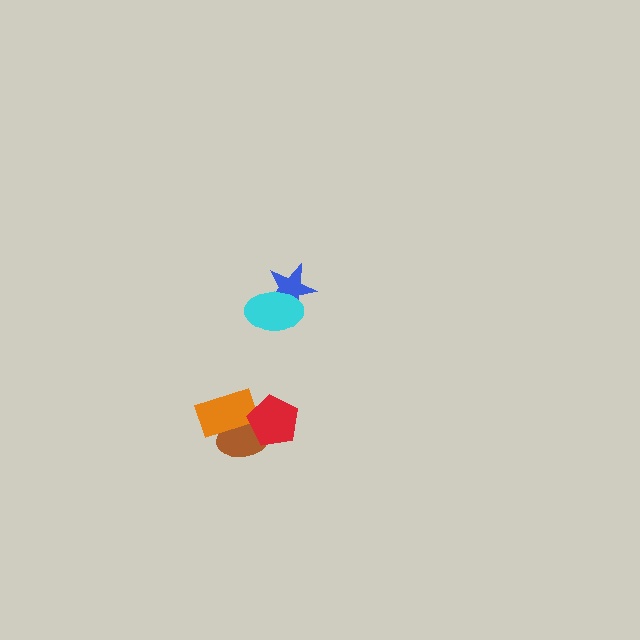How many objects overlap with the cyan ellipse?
1 object overlaps with the cyan ellipse.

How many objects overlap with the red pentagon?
2 objects overlap with the red pentagon.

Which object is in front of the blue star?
The cyan ellipse is in front of the blue star.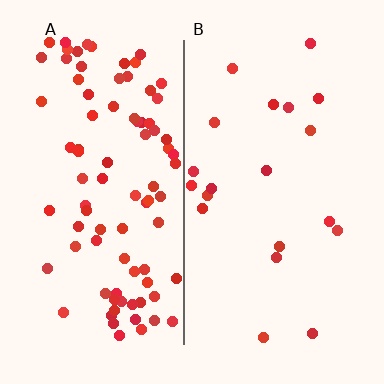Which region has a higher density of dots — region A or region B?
A (the left).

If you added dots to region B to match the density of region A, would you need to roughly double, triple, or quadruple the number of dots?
Approximately quadruple.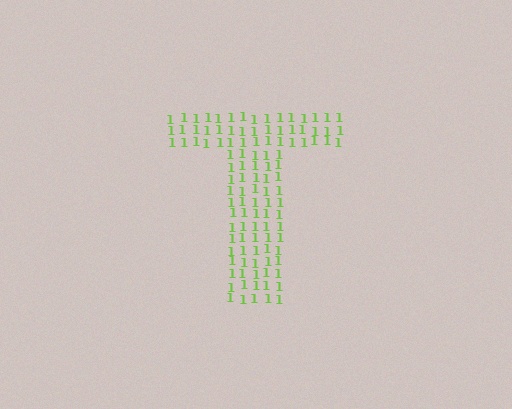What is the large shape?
The large shape is the letter T.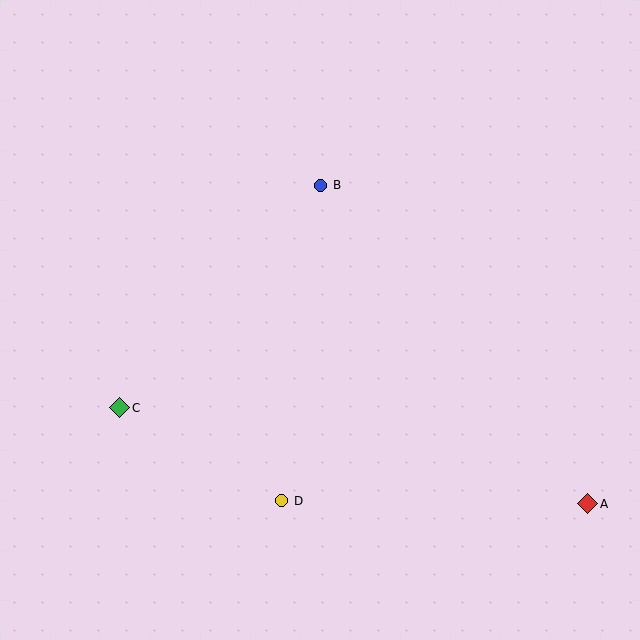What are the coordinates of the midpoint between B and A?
The midpoint between B and A is at (454, 344).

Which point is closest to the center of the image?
Point B at (321, 185) is closest to the center.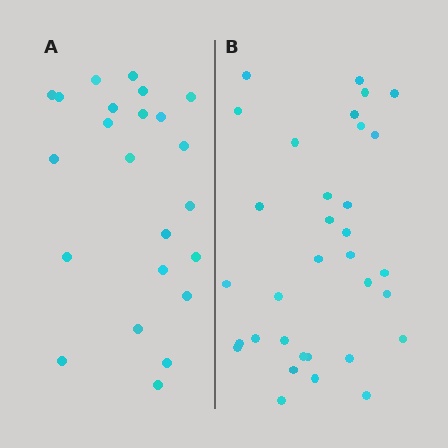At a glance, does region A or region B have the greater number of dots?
Region B (the right region) has more dots.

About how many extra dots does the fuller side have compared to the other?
Region B has roughly 10 or so more dots than region A.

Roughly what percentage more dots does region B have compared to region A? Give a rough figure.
About 45% more.